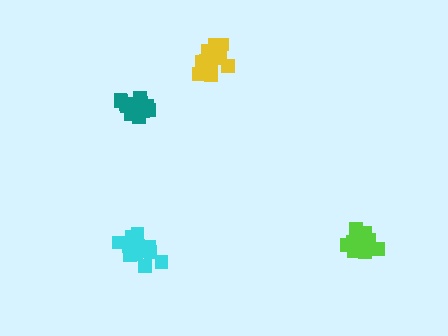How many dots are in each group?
Group 1: 15 dots, Group 2: 11 dots, Group 3: 16 dots, Group 4: 12 dots (54 total).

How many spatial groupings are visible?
There are 4 spatial groupings.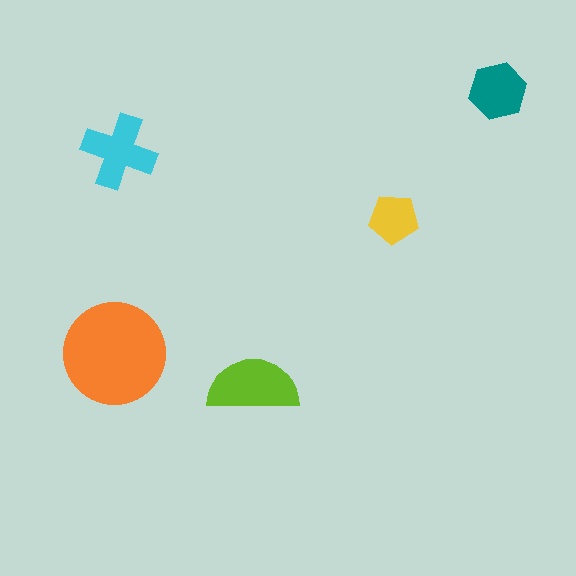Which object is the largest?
The orange circle.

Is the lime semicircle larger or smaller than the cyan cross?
Larger.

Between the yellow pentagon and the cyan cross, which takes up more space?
The cyan cross.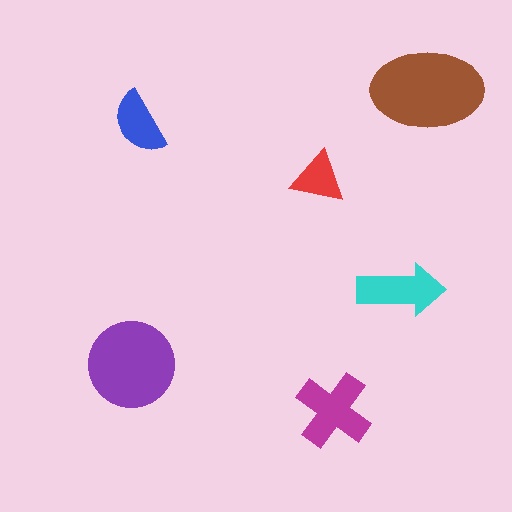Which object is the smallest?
The red triangle.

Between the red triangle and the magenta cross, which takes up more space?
The magenta cross.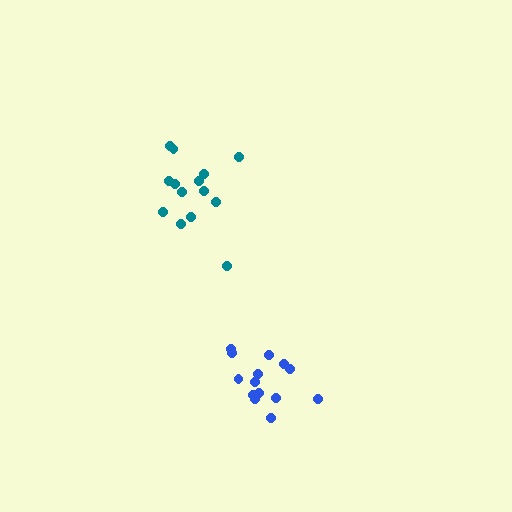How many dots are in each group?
Group 1: 14 dots, Group 2: 14 dots (28 total).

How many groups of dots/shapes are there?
There are 2 groups.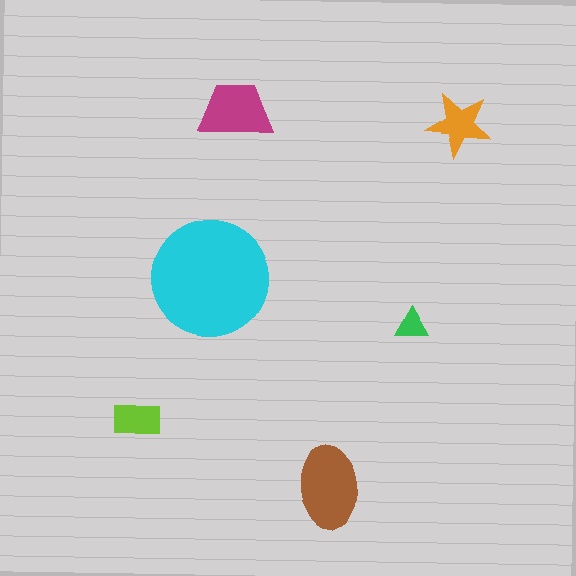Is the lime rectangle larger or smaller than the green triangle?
Larger.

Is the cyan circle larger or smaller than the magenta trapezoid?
Larger.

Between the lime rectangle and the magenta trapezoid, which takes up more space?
The magenta trapezoid.